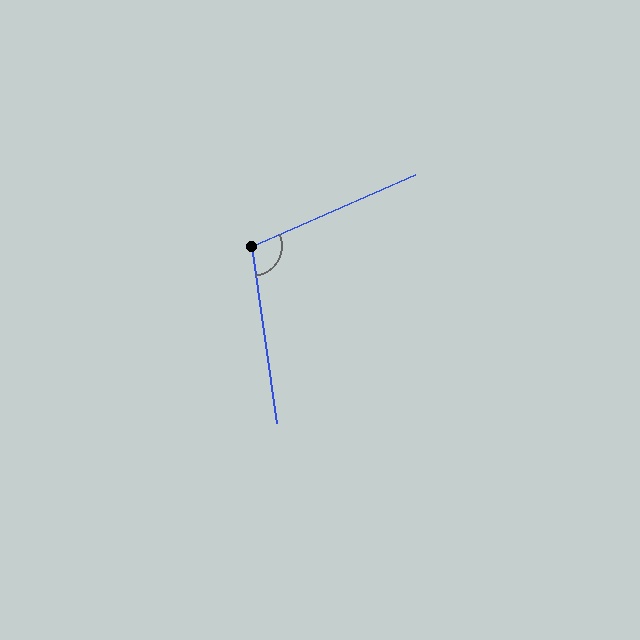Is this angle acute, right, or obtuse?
It is obtuse.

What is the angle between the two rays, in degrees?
Approximately 105 degrees.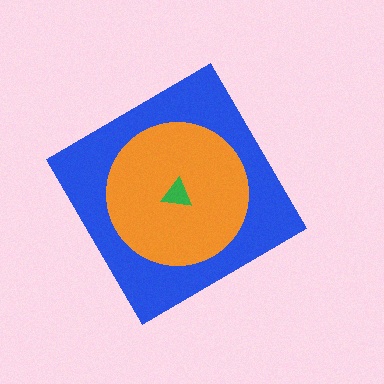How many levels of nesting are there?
3.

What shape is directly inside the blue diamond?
The orange circle.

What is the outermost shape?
The blue diamond.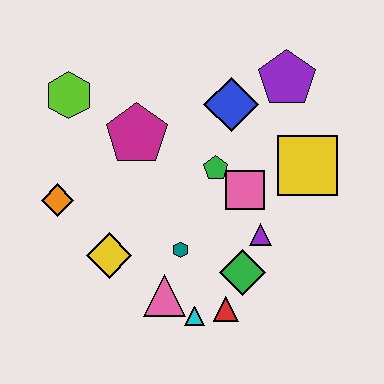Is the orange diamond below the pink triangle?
No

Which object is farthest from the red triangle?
The lime hexagon is farthest from the red triangle.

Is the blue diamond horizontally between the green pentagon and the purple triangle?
Yes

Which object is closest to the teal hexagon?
The pink triangle is closest to the teal hexagon.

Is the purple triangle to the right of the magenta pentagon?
Yes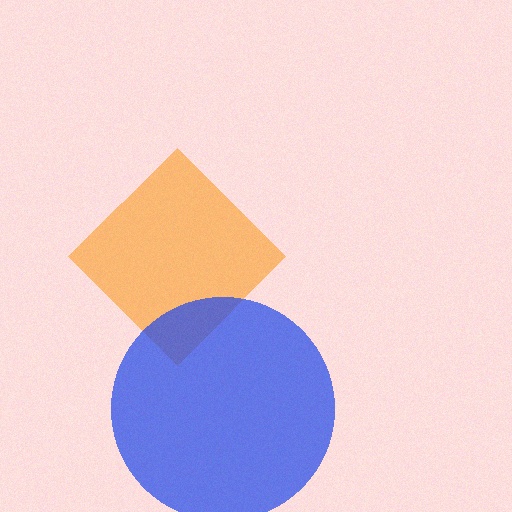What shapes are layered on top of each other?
The layered shapes are: an orange diamond, a blue circle.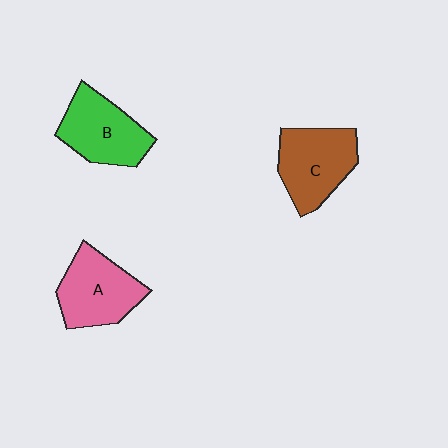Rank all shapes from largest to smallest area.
From largest to smallest: C (brown), A (pink), B (green).